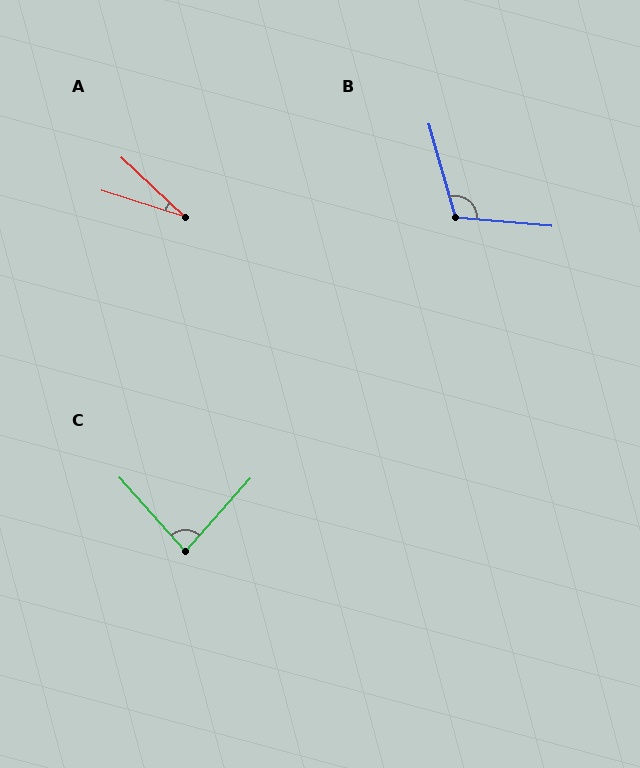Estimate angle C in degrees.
Approximately 84 degrees.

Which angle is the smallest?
A, at approximately 26 degrees.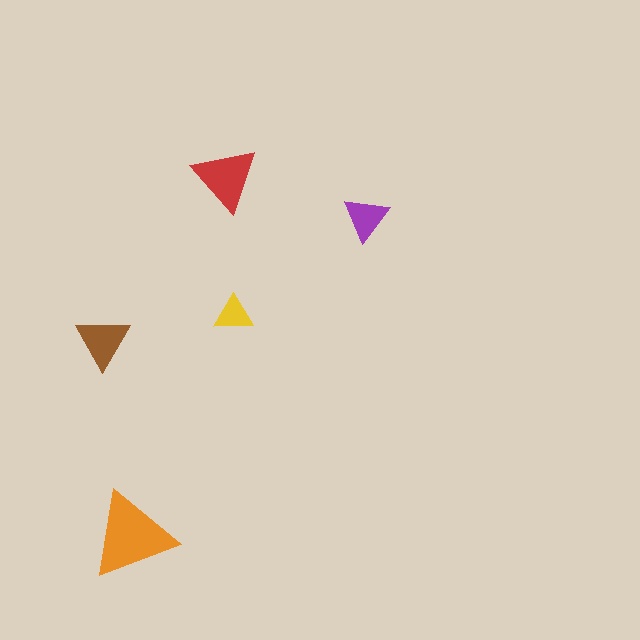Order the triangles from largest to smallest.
the orange one, the red one, the brown one, the purple one, the yellow one.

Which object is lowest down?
The orange triangle is bottommost.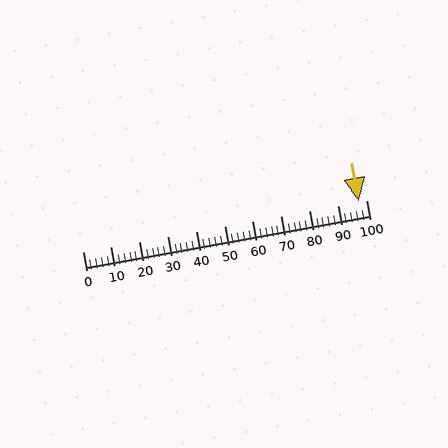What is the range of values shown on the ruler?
The ruler shows values from 0 to 100.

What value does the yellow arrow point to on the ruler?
The yellow arrow points to approximately 97.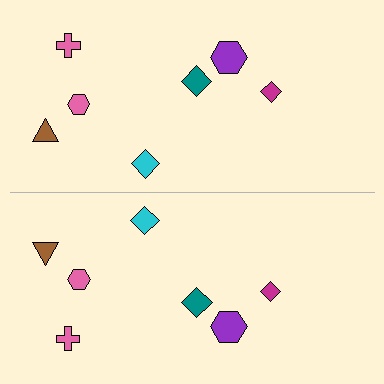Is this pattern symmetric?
Yes, this pattern has bilateral (reflection) symmetry.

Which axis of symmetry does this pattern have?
The pattern has a horizontal axis of symmetry running through the center of the image.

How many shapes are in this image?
There are 14 shapes in this image.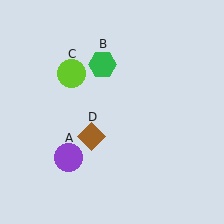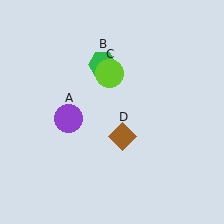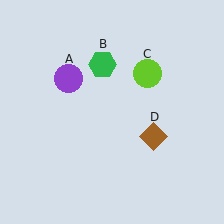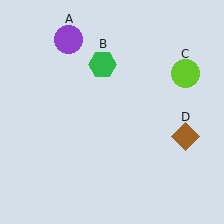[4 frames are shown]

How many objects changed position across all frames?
3 objects changed position: purple circle (object A), lime circle (object C), brown diamond (object D).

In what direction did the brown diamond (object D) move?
The brown diamond (object D) moved right.